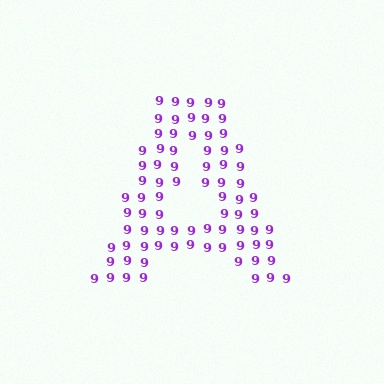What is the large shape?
The large shape is the letter A.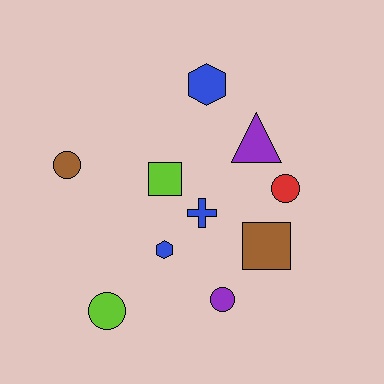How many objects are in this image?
There are 10 objects.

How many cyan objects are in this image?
There are no cyan objects.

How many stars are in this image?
There are no stars.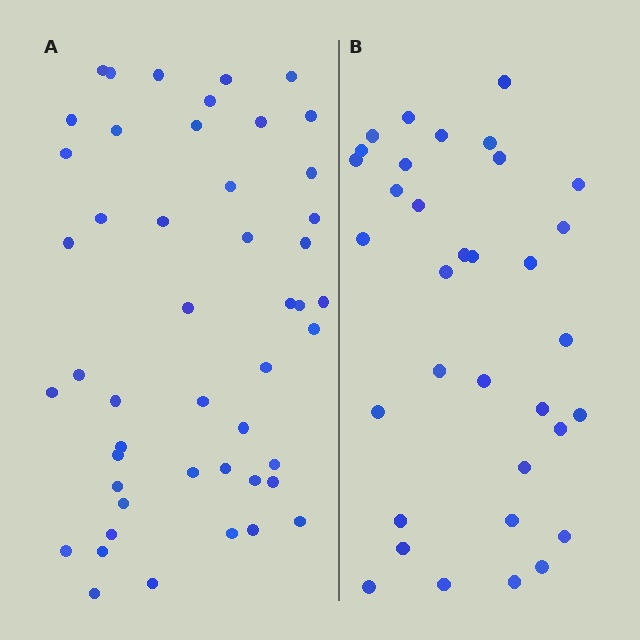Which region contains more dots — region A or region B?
Region A (the left region) has more dots.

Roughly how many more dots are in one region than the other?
Region A has approximately 15 more dots than region B.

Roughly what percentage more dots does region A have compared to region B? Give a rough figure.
About 40% more.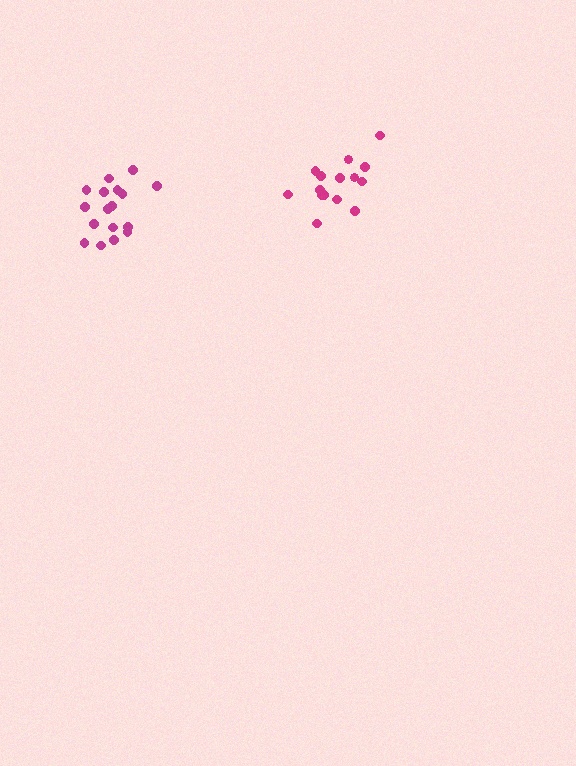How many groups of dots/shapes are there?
There are 2 groups.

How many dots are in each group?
Group 1: 15 dots, Group 2: 17 dots (32 total).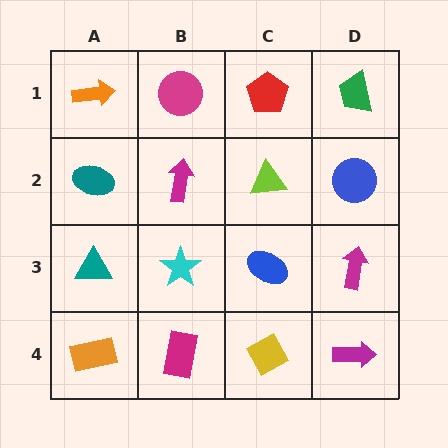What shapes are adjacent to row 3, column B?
A magenta arrow (row 2, column B), a magenta rectangle (row 4, column B), a teal triangle (row 3, column A), a blue ellipse (row 3, column C).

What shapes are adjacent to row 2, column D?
A green trapezoid (row 1, column D), a magenta arrow (row 3, column D), a lime triangle (row 2, column C).